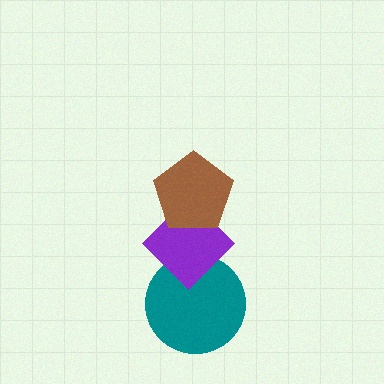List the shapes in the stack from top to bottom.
From top to bottom: the brown pentagon, the purple diamond, the teal circle.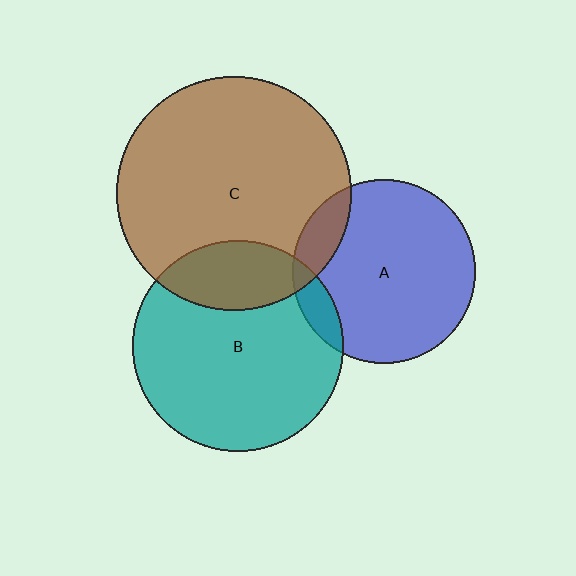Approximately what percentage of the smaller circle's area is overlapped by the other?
Approximately 10%.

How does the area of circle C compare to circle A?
Approximately 1.6 times.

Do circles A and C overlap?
Yes.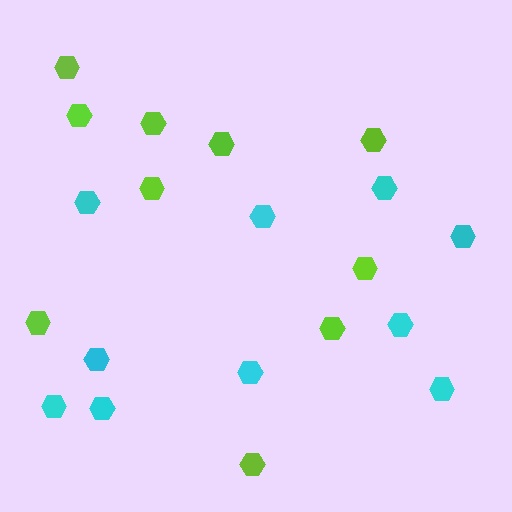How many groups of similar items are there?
There are 2 groups: one group of lime hexagons (10) and one group of cyan hexagons (10).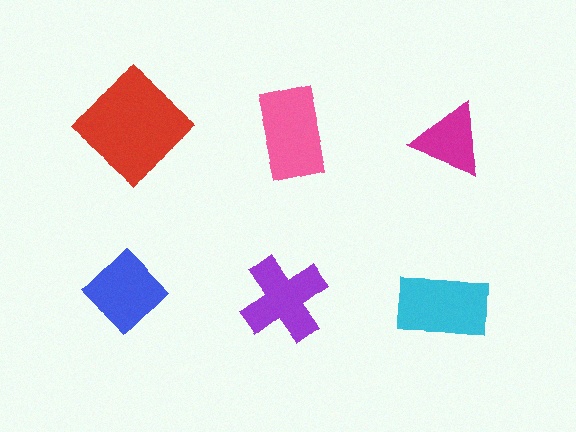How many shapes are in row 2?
3 shapes.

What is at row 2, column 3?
A cyan rectangle.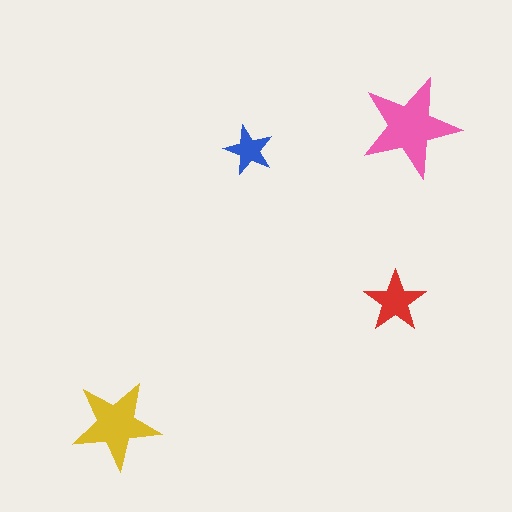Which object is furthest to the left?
The yellow star is leftmost.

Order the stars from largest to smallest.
the pink one, the yellow one, the red one, the blue one.